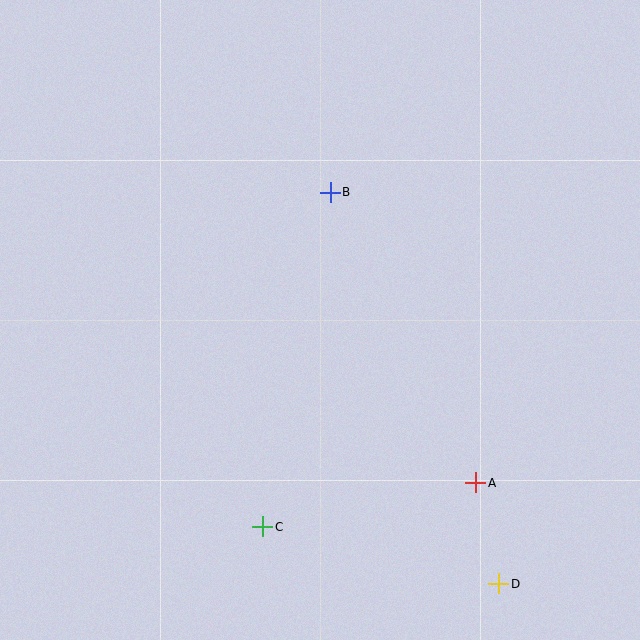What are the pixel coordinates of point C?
Point C is at (263, 527).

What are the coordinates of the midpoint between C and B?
The midpoint between C and B is at (296, 359).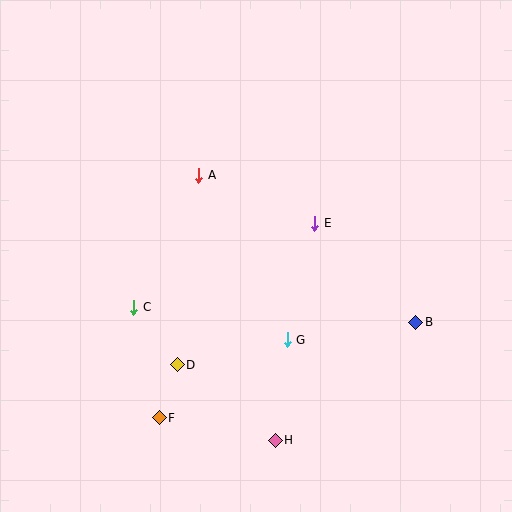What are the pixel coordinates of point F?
Point F is at (159, 418).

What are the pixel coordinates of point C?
Point C is at (134, 307).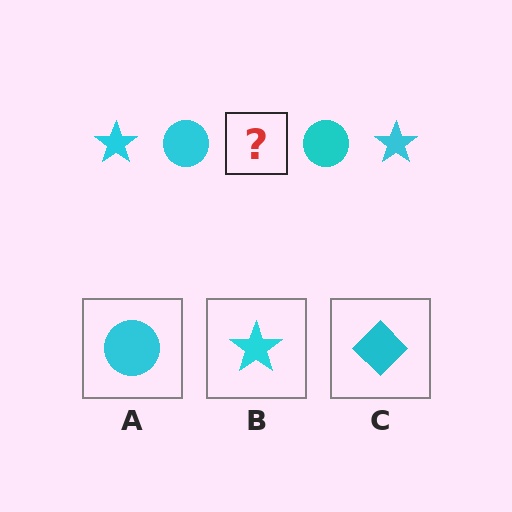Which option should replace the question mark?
Option B.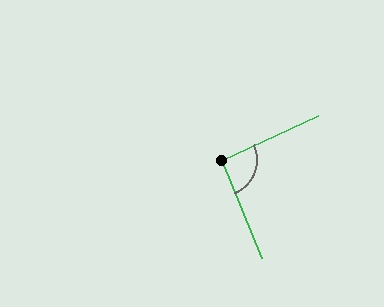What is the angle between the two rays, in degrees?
Approximately 93 degrees.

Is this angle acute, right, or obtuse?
It is approximately a right angle.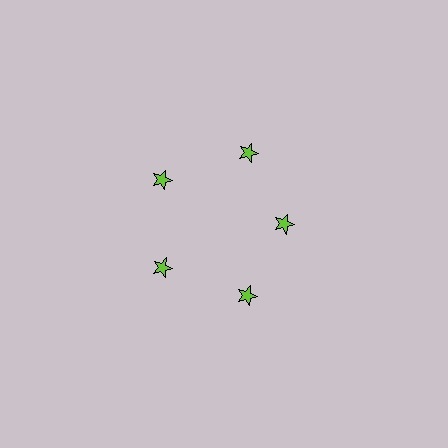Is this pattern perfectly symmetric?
No. The 5 lime stars are arranged in a ring, but one element near the 3 o'clock position is pulled inward toward the center, breaking the 5-fold rotational symmetry.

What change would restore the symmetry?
The symmetry would be restored by moving it outward, back onto the ring so that all 5 stars sit at equal angles and equal distance from the center.